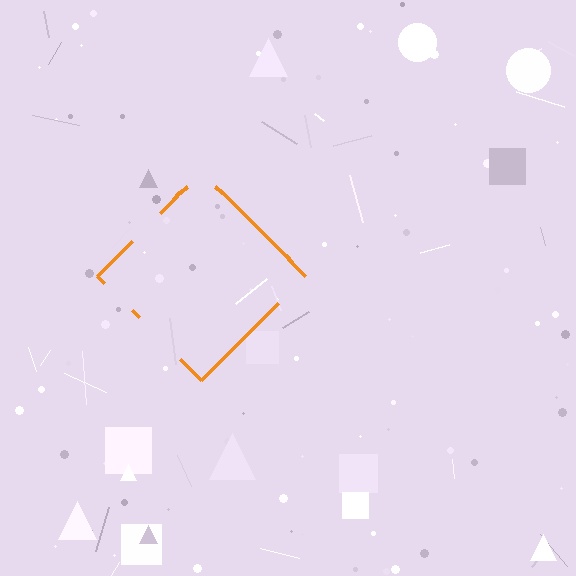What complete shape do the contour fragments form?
The contour fragments form a diamond.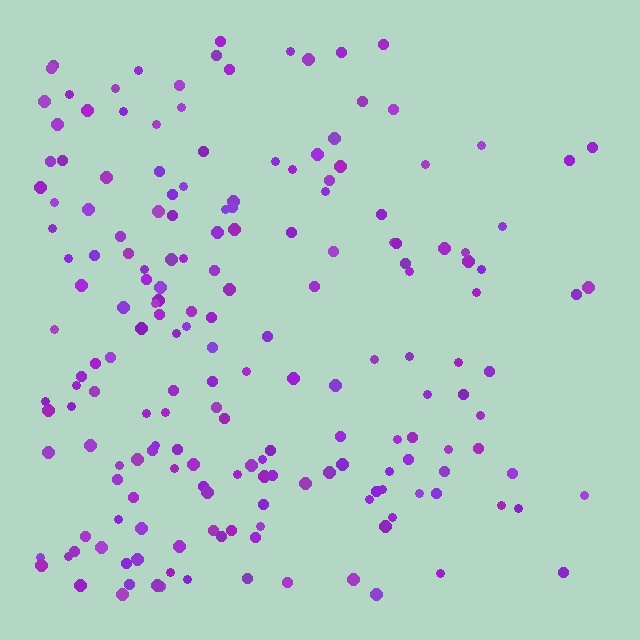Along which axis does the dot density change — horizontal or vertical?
Horizontal.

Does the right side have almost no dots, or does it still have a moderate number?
Still a moderate number, just noticeably fewer than the left.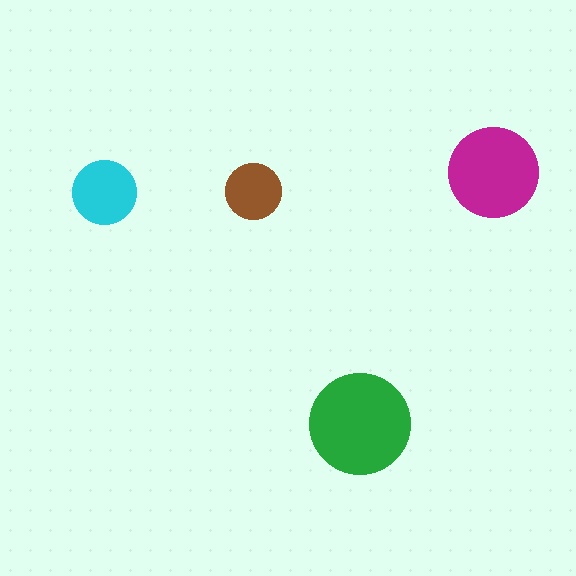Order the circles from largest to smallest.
the green one, the magenta one, the cyan one, the brown one.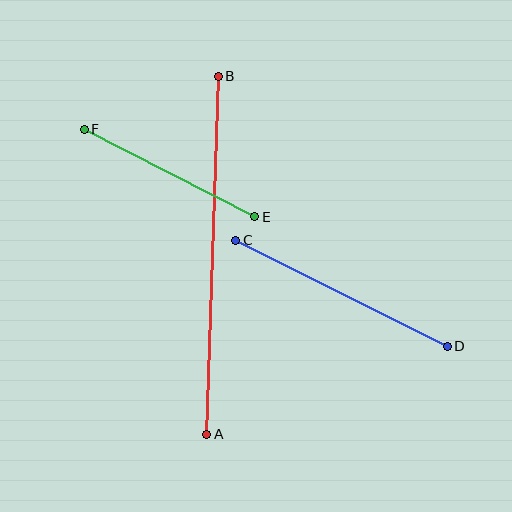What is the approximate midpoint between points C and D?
The midpoint is at approximately (342, 293) pixels.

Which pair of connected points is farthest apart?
Points A and B are farthest apart.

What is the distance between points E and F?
The distance is approximately 192 pixels.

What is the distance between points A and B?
The distance is approximately 358 pixels.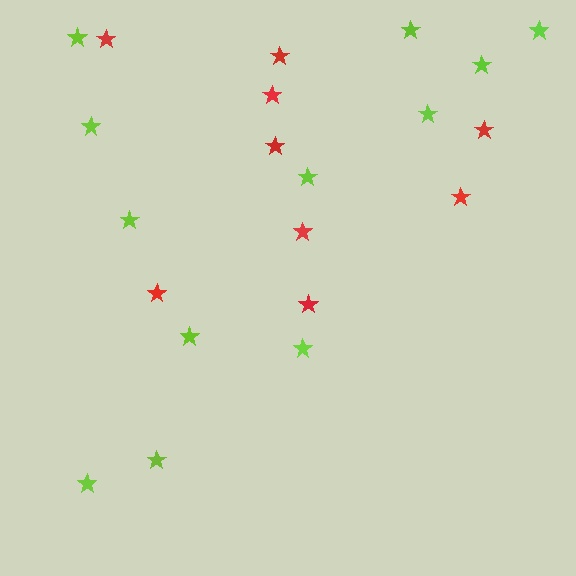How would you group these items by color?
There are 2 groups: one group of lime stars (12) and one group of red stars (9).